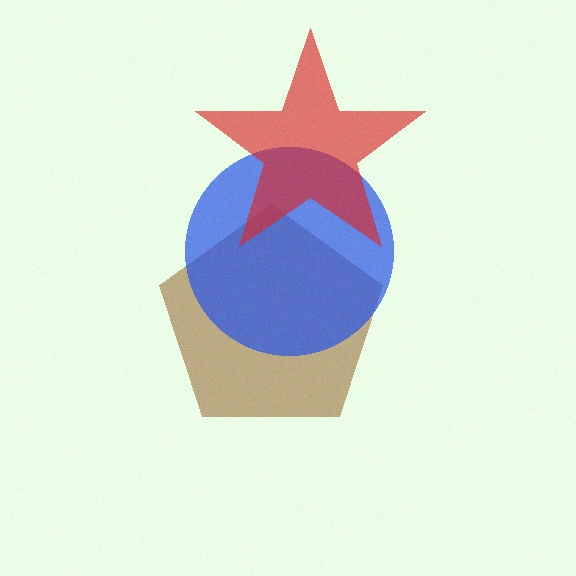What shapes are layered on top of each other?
The layered shapes are: a brown pentagon, a blue circle, a red star.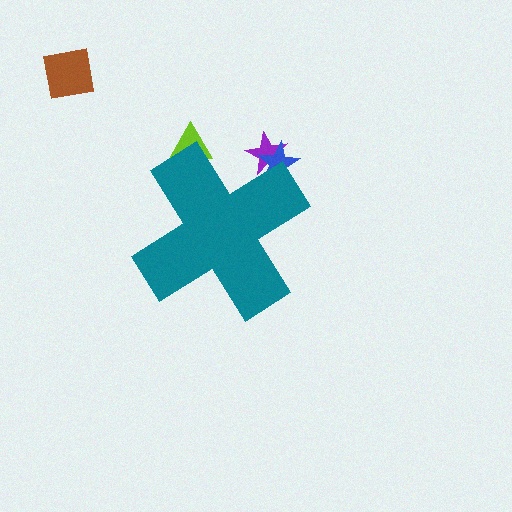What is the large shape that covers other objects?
A teal cross.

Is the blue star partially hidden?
Yes, the blue star is partially hidden behind the teal cross.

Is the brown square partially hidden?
No, the brown square is fully visible.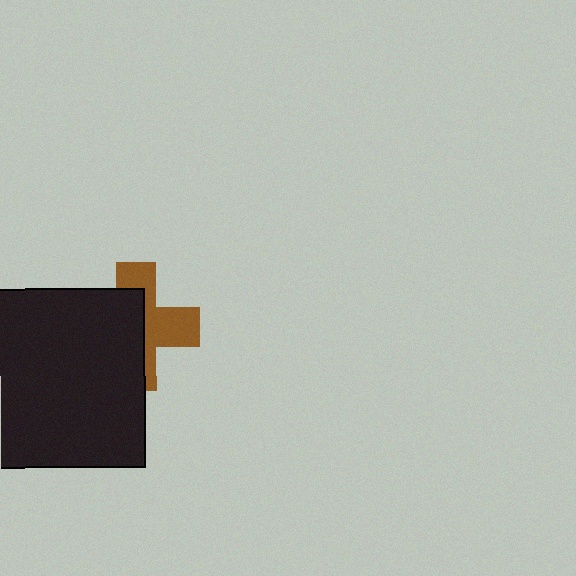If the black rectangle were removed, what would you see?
You would see the complete brown cross.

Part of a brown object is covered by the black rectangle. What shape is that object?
It is a cross.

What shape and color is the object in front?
The object in front is a black rectangle.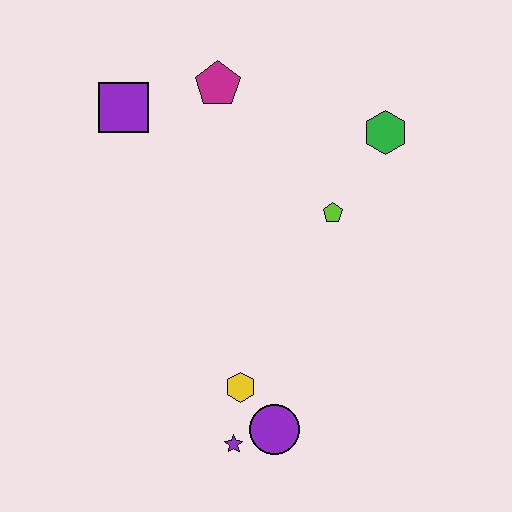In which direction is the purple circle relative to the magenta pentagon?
The purple circle is below the magenta pentagon.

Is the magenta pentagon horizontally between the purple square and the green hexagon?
Yes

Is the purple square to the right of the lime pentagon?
No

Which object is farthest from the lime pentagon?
The purple star is farthest from the lime pentagon.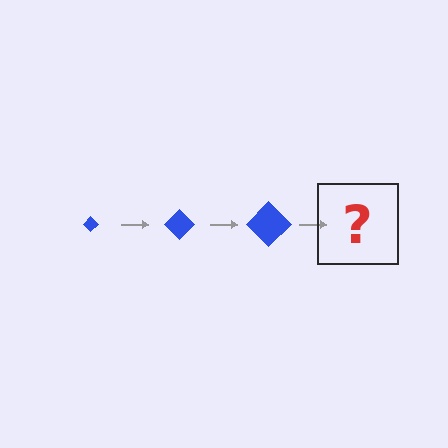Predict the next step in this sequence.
The next step is a blue diamond, larger than the previous one.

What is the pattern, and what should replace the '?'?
The pattern is that the diamond gets progressively larger each step. The '?' should be a blue diamond, larger than the previous one.